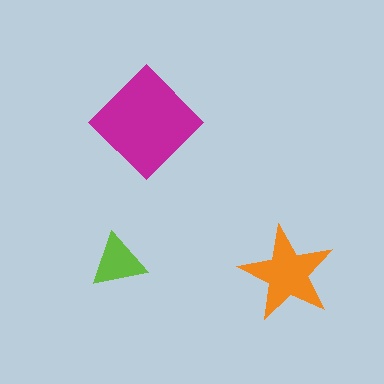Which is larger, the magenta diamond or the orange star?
The magenta diamond.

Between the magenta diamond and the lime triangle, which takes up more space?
The magenta diamond.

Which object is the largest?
The magenta diamond.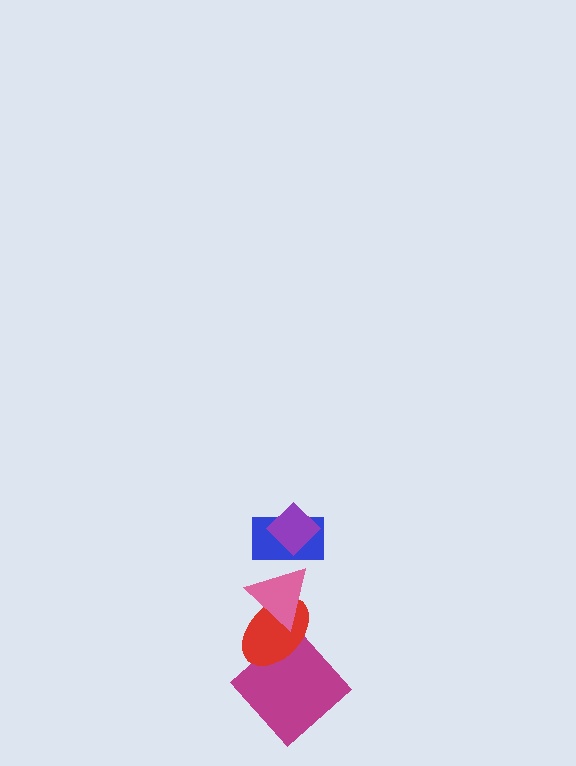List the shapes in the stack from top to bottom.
From top to bottom: the purple diamond, the blue rectangle, the pink triangle, the red ellipse, the magenta diamond.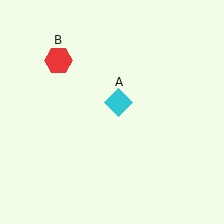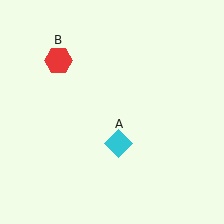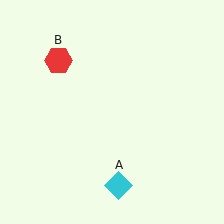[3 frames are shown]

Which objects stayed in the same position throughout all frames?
Red hexagon (object B) remained stationary.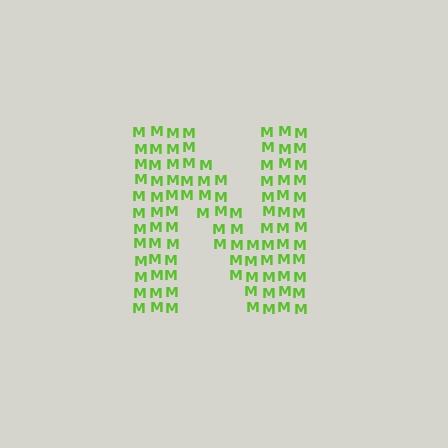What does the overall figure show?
The overall figure shows the letter N.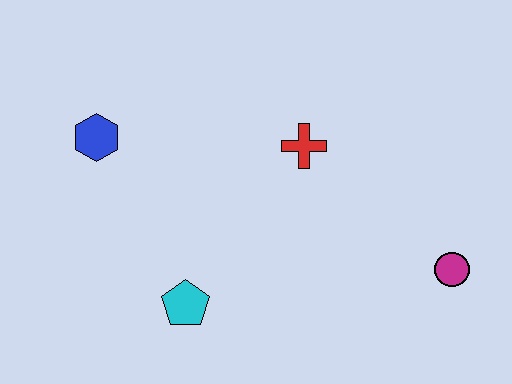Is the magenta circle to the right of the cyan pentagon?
Yes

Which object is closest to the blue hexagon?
The cyan pentagon is closest to the blue hexagon.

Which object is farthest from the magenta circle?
The blue hexagon is farthest from the magenta circle.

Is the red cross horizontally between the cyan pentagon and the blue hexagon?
No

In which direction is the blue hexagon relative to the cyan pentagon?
The blue hexagon is above the cyan pentagon.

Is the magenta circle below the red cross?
Yes